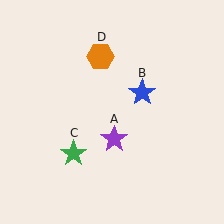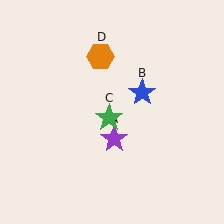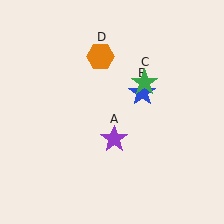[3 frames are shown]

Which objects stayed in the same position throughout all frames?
Purple star (object A) and blue star (object B) and orange hexagon (object D) remained stationary.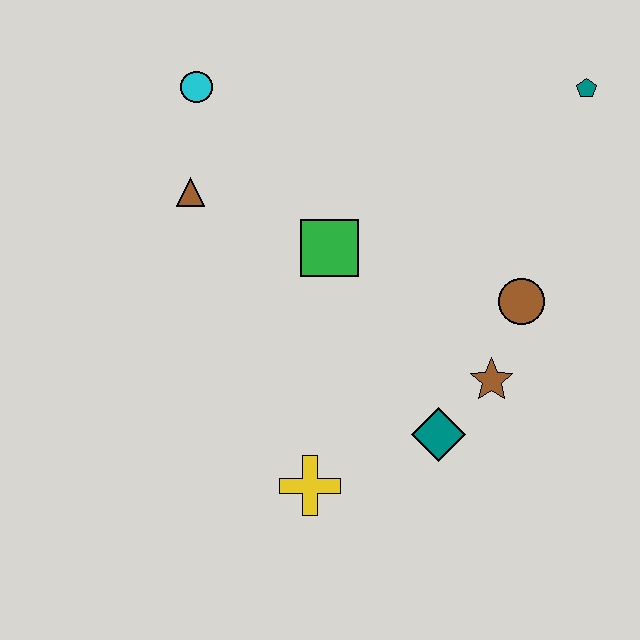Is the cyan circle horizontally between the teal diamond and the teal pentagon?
No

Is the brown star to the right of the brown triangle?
Yes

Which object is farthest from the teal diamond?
The cyan circle is farthest from the teal diamond.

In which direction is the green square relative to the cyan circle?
The green square is below the cyan circle.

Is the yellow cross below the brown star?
Yes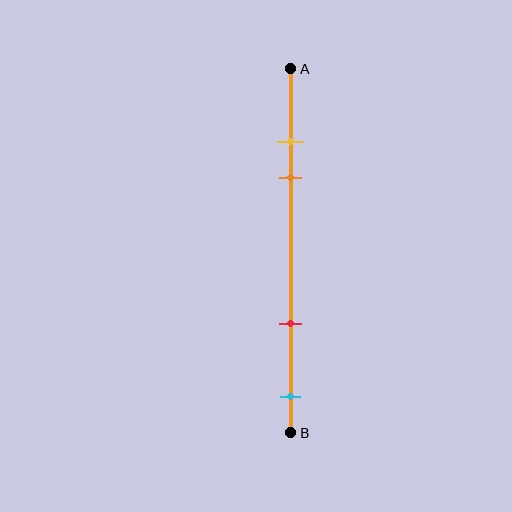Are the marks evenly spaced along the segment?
No, the marks are not evenly spaced.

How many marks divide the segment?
There are 4 marks dividing the segment.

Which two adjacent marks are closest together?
The yellow and orange marks are the closest adjacent pair.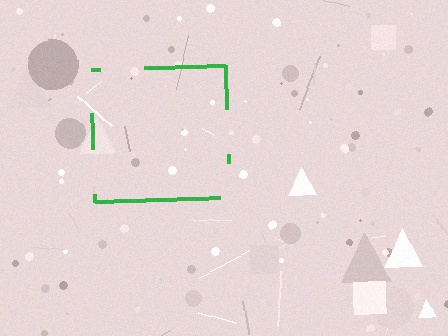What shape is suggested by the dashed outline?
The dashed outline suggests a square.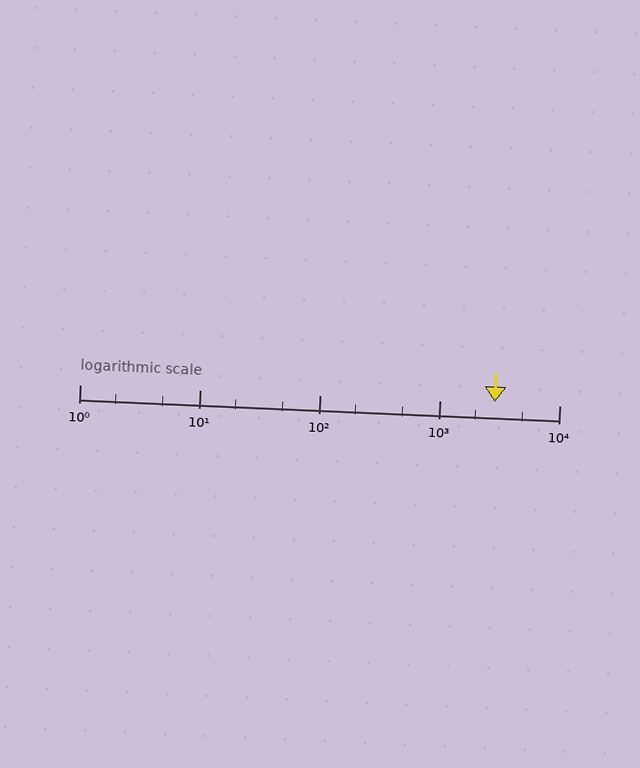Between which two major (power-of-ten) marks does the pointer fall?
The pointer is between 1000 and 10000.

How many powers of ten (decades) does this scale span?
The scale spans 4 decades, from 1 to 10000.